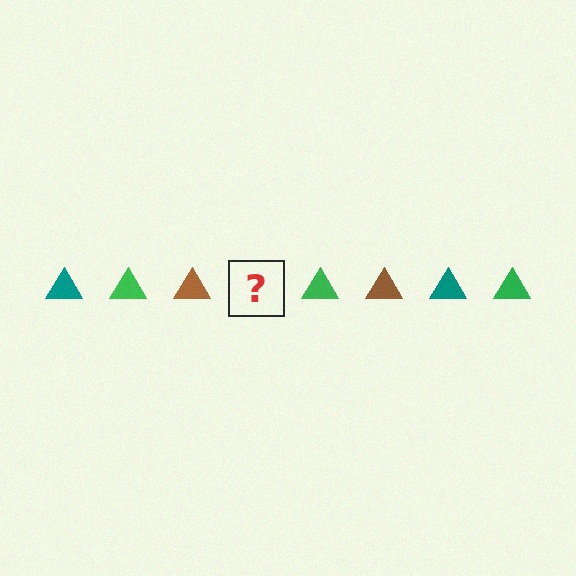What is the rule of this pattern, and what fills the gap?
The rule is that the pattern cycles through teal, green, brown triangles. The gap should be filled with a teal triangle.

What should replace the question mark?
The question mark should be replaced with a teal triangle.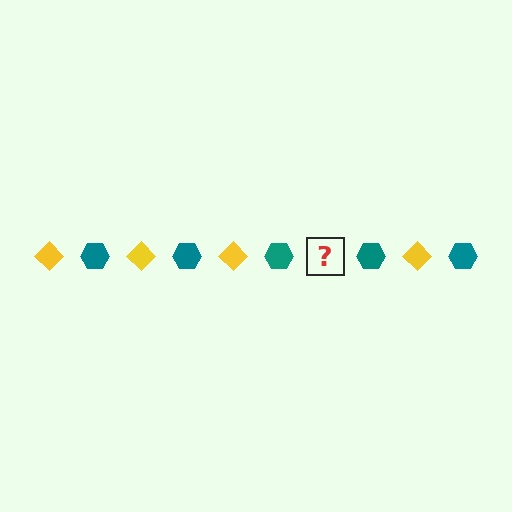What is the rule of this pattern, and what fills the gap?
The rule is that the pattern alternates between yellow diamond and teal hexagon. The gap should be filled with a yellow diamond.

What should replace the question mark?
The question mark should be replaced with a yellow diamond.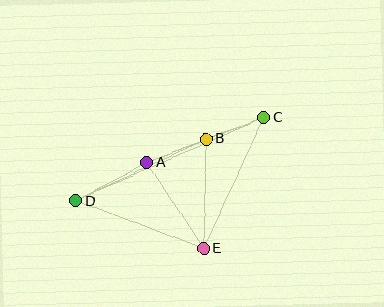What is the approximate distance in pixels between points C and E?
The distance between C and E is approximately 145 pixels.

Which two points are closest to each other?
Points B and C are closest to each other.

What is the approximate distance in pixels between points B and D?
The distance between B and D is approximately 144 pixels.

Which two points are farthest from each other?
Points C and D are farthest from each other.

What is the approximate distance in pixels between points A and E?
The distance between A and E is approximately 103 pixels.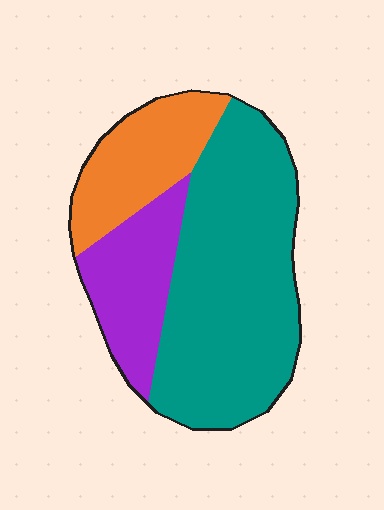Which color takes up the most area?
Teal, at roughly 60%.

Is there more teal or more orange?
Teal.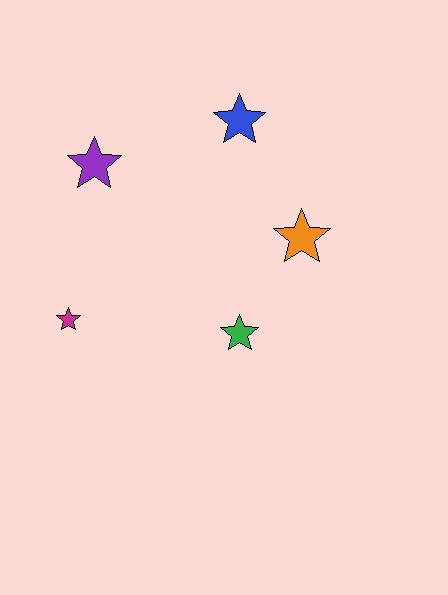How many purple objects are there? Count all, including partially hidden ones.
There is 1 purple object.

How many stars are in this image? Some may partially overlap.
There are 5 stars.